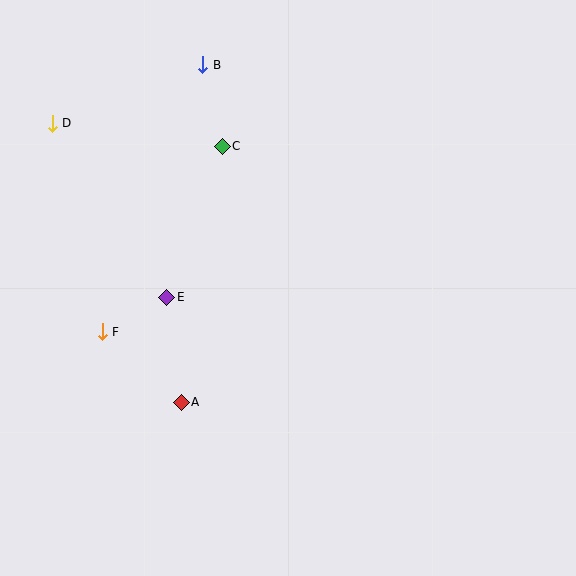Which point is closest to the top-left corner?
Point D is closest to the top-left corner.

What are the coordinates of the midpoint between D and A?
The midpoint between D and A is at (117, 263).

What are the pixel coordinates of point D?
Point D is at (52, 123).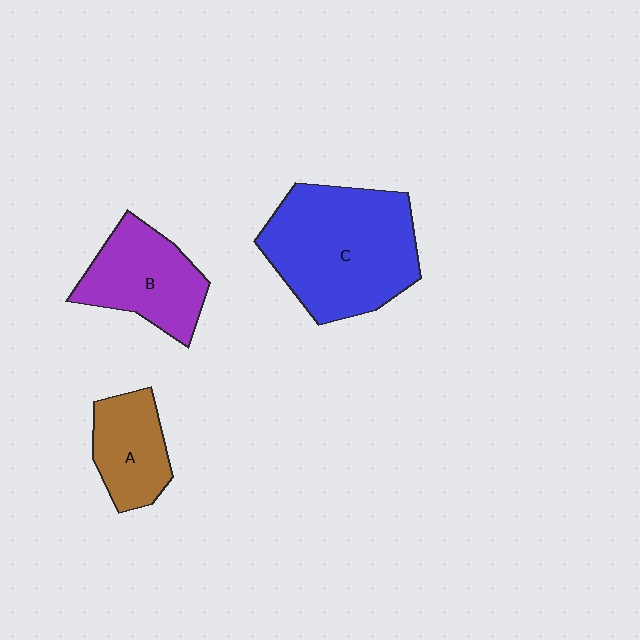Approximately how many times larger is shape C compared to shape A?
Approximately 2.3 times.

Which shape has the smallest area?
Shape A (brown).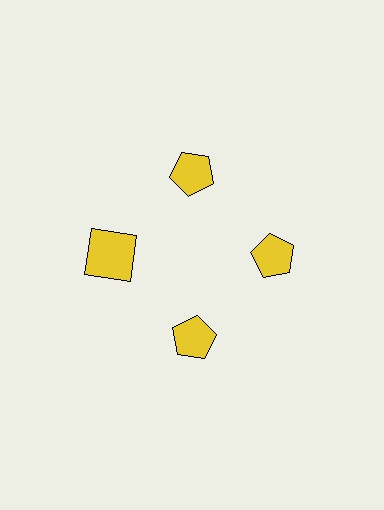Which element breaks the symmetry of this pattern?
The yellow square at roughly the 9 o'clock position breaks the symmetry. All other shapes are yellow pentagons.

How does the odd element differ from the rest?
It has a different shape: square instead of pentagon.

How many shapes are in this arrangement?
There are 4 shapes arranged in a ring pattern.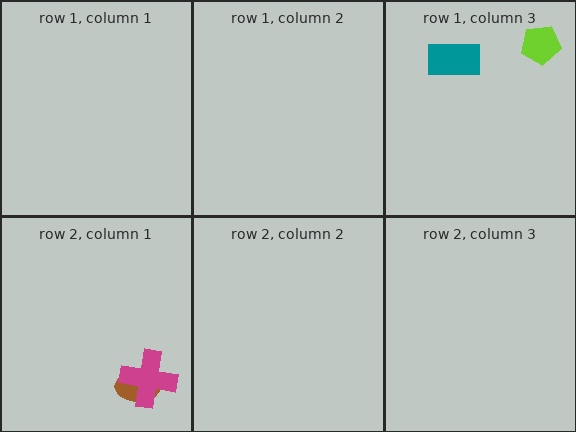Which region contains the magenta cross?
The row 2, column 1 region.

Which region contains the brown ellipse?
The row 2, column 1 region.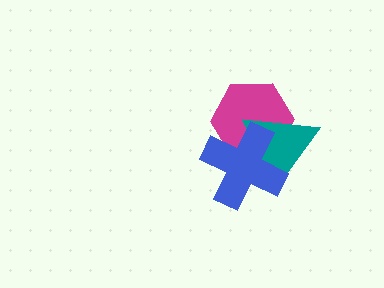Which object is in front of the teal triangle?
The blue cross is in front of the teal triangle.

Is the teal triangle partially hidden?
Yes, it is partially covered by another shape.